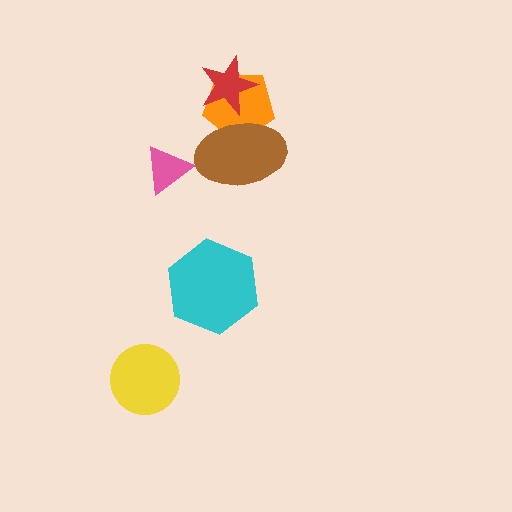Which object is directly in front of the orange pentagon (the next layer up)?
The red star is directly in front of the orange pentagon.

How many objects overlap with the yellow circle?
0 objects overlap with the yellow circle.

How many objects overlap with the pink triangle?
0 objects overlap with the pink triangle.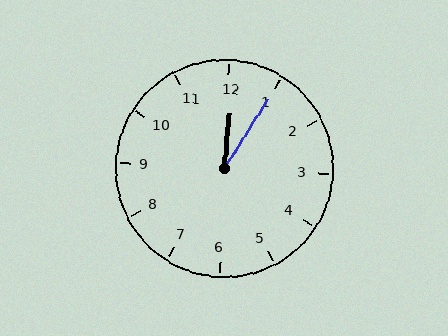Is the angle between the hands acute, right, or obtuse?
It is acute.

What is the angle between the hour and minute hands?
Approximately 28 degrees.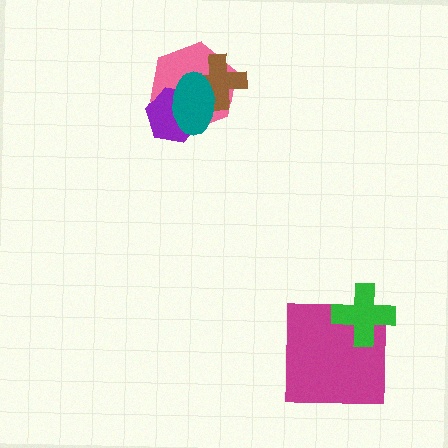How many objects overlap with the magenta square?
1 object overlaps with the magenta square.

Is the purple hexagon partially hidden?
Yes, it is partially covered by another shape.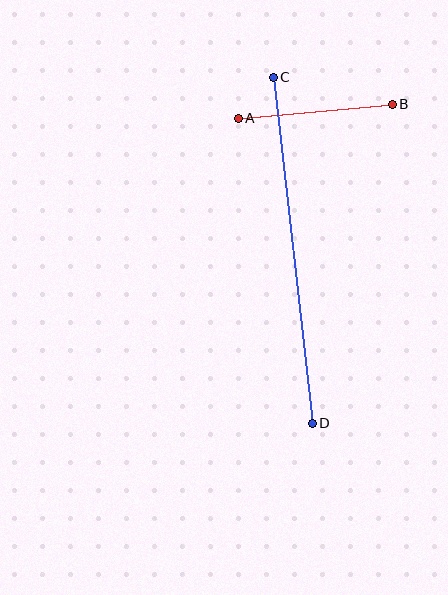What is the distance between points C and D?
The distance is approximately 348 pixels.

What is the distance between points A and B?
The distance is approximately 155 pixels.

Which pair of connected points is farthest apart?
Points C and D are farthest apart.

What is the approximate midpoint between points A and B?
The midpoint is at approximately (315, 111) pixels.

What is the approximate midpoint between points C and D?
The midpoint is at approximately (293, 250) pixels.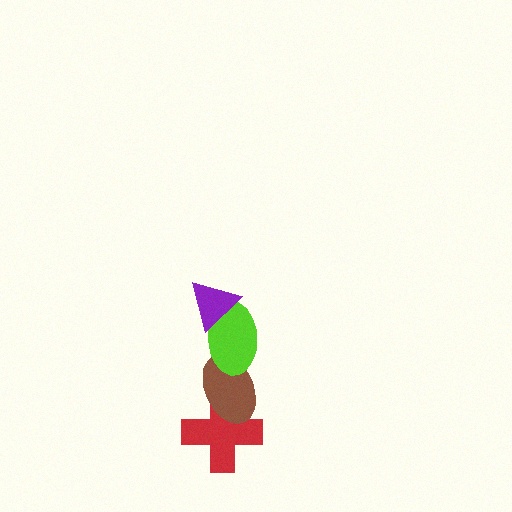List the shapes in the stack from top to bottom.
From top to bottom: the purple triangle, the lime ellipse, the brown ellipse, the red cross.